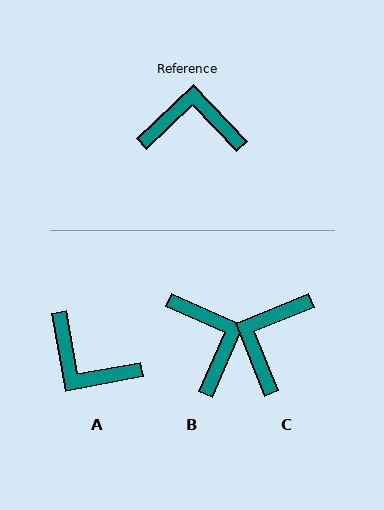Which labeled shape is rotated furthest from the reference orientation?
A, about 147 degrees away.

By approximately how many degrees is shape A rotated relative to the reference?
Approximately 147 degrees counter-clockwise.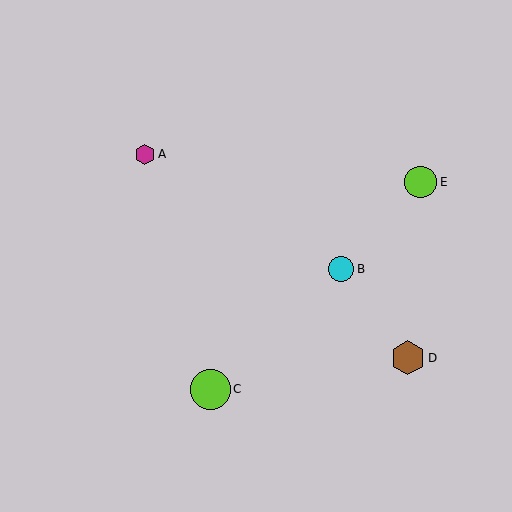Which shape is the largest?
The lime circle (labeled C) is the largest.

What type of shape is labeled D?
Shape D is a brown hexagon.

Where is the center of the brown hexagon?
The center of the brown hexagon is at (408, 358).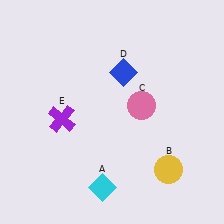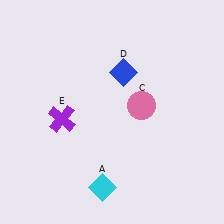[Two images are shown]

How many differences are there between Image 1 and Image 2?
There is 1 difference between the two images.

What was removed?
The yellow circle (B) was removed in Image 2.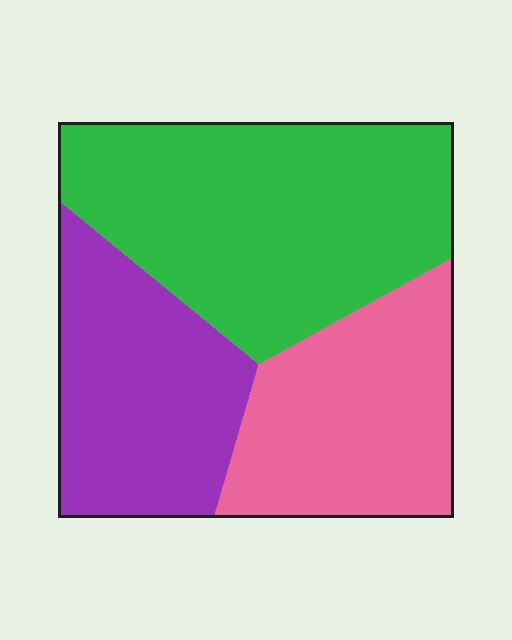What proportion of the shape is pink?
Pink takes up about one quarter (1/4) of the shape.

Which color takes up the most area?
Green, at roughly 45%.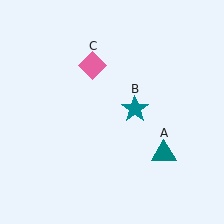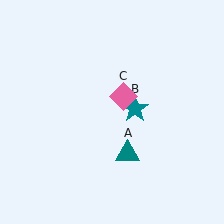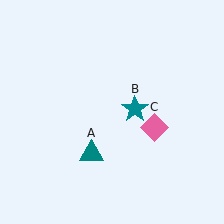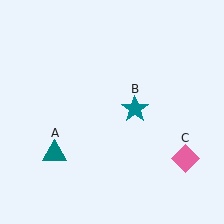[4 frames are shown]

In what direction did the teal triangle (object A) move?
The teal triangle (object A) moved left.